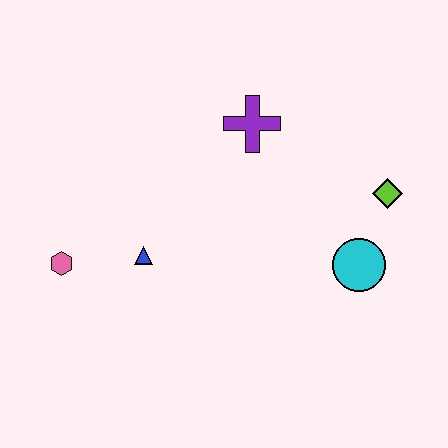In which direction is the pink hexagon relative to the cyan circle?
The pink hexagon is to the left of the cyan circle.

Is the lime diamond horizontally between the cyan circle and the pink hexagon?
No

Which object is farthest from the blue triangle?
The lime diamond is farthest from the blue triangle.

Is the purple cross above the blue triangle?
Yes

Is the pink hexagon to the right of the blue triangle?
No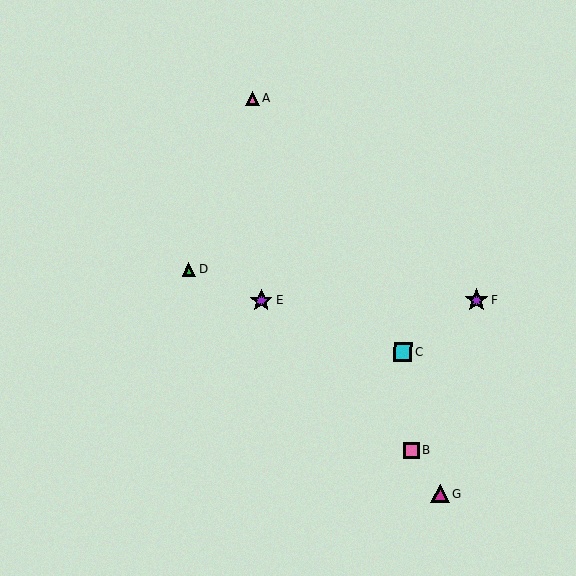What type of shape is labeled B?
Shape B is a pink square.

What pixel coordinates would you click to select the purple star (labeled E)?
Click at (261, 300) to select the purple star E.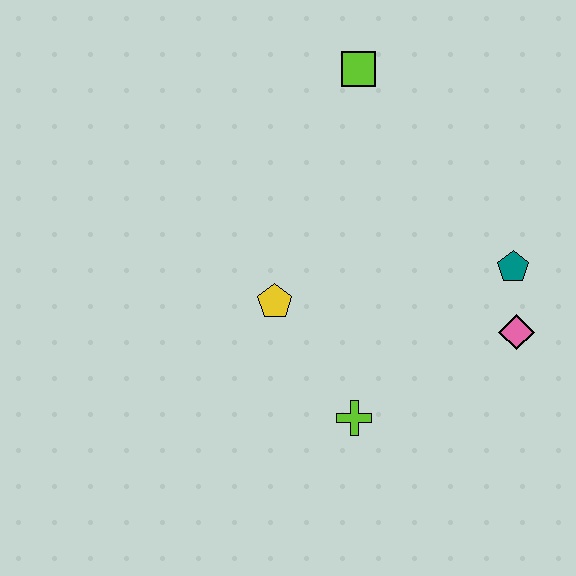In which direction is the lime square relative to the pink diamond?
The lime square is above the pink diamond.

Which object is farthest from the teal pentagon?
The lime square is farthest from the teal pentagon.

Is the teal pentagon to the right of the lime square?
Yes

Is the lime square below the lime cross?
No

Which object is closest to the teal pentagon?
The pink diamond is closest to the teal pentagon.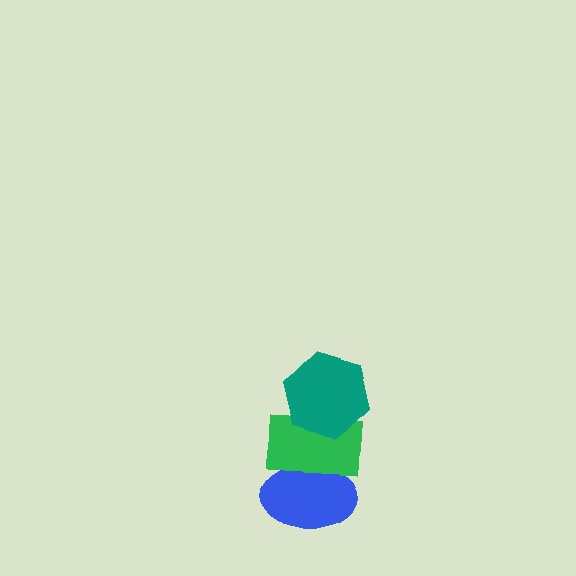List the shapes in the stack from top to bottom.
From top to bottom: the teal hexagon, the green rectangle, the blue ellipse.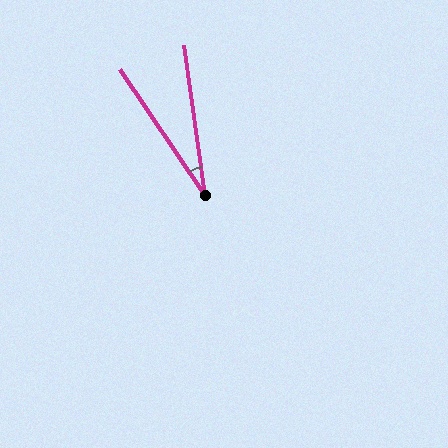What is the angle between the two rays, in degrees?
Approximately 26 degrees.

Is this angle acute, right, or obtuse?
It is acute.